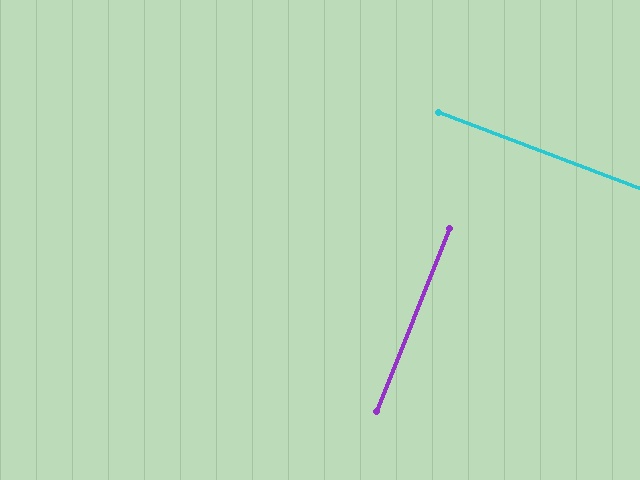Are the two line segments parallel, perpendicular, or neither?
Perpendicular — they meet at approximately 89°.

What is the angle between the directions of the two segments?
Approximately 89 degrees.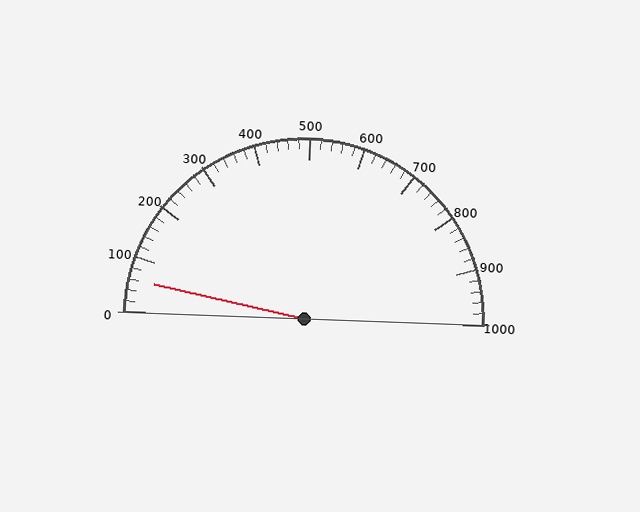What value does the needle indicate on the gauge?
The needle indicates approximately 60.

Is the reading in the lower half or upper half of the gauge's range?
The reading is in the lower half of the range (0 to 1000).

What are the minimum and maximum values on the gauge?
The gauge ranges from 0 to 1000.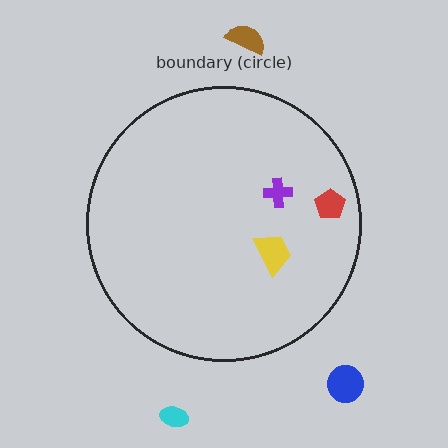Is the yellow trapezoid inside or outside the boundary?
Inside.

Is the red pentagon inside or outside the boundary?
Inside.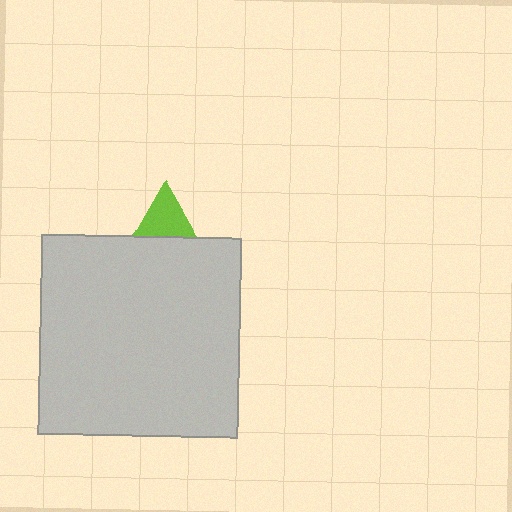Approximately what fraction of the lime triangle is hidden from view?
Roughly 68% of the lime triangle is hidden behind the light gray square.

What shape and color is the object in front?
The object in front is a light gray square.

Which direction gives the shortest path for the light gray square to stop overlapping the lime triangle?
Moving down gives the shortest separation.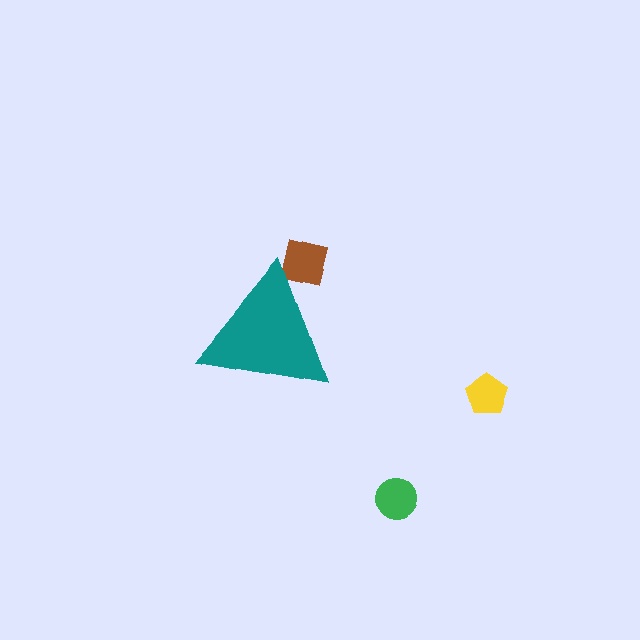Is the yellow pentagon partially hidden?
No, the yellow pentagon is fully visible.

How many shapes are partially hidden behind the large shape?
1 shape is partially hidden.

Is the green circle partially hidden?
No, the green circle is fully visible.